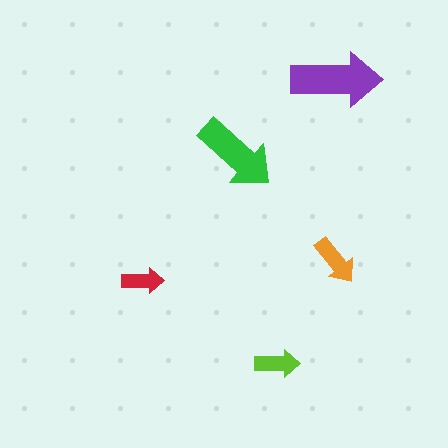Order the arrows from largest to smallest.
the purple one, the green one, the orange one, the lime one, the red one.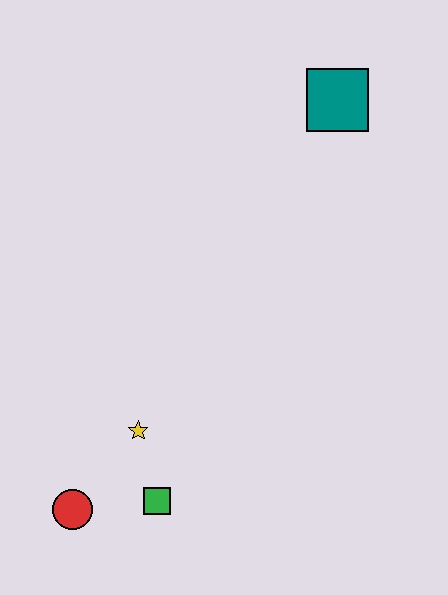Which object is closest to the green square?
The yellow star is closest to the green square.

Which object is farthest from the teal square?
The red circle is farthest from the teal square.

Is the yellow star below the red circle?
No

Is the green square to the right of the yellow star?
Yes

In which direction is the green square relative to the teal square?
The green square is below the teal square.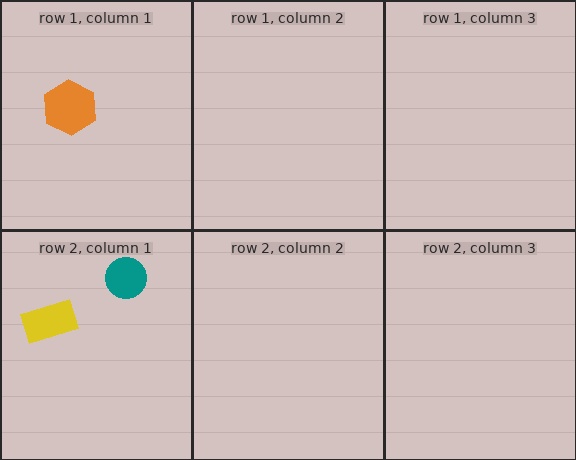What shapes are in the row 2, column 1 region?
The yellow rectangle, the teal circle.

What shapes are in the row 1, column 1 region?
The orange hexagon.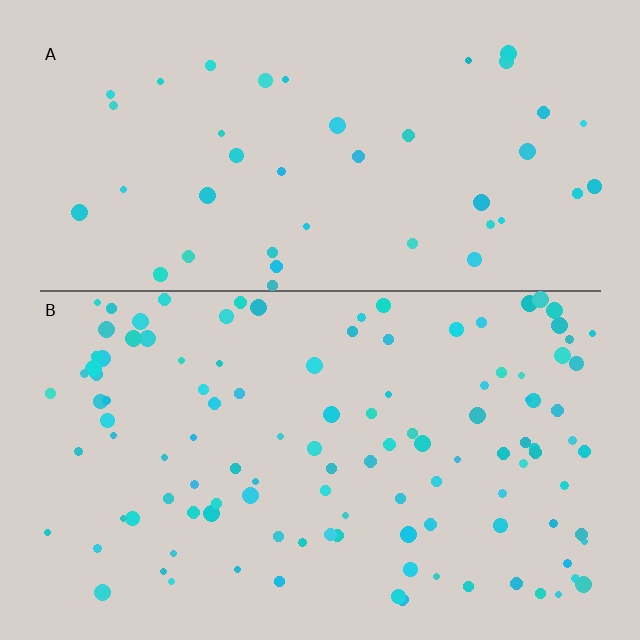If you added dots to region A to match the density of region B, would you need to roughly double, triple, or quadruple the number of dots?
Approximately triple.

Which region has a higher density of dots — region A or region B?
B (the bottom).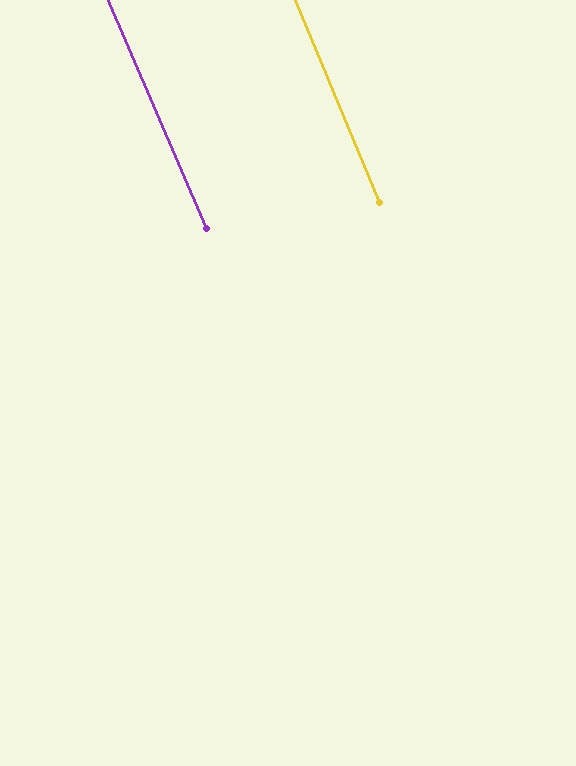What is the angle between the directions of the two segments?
Approximately 1 degree.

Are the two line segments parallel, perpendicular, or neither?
Parallel — their directions differ by only 0.5°.